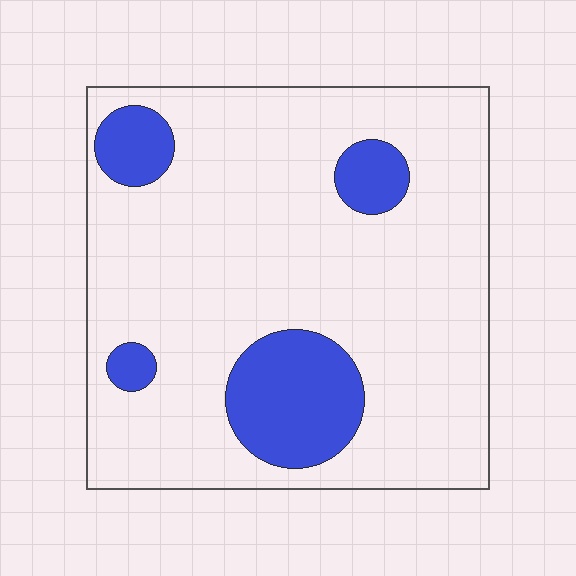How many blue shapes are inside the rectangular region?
4.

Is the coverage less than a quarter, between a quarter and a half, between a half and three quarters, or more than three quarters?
Less than a quarter.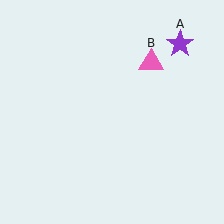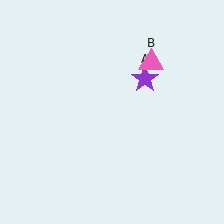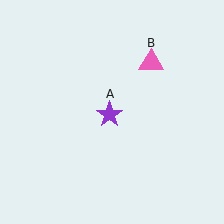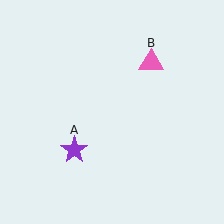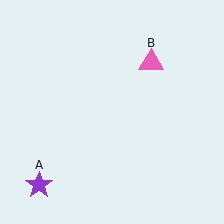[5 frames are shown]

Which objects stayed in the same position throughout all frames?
Pink triangle (object B) remained stationary.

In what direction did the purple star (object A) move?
The purple star (object A) moved down and to the left.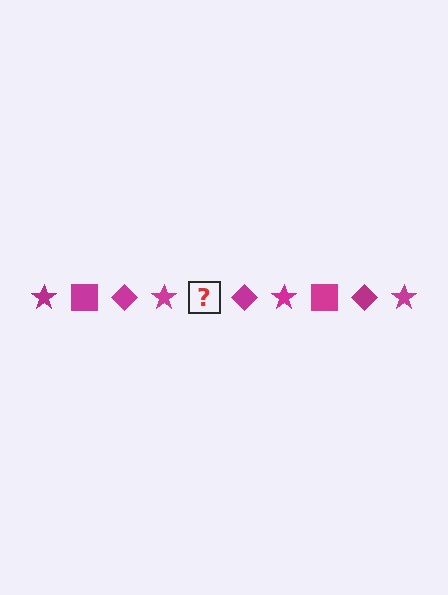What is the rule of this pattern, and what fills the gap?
The rule is that the pattern cycles through star, square, diamond shapes in magenta. The gap should be filled with a magenta square.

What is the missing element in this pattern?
The missing element is a magenta square.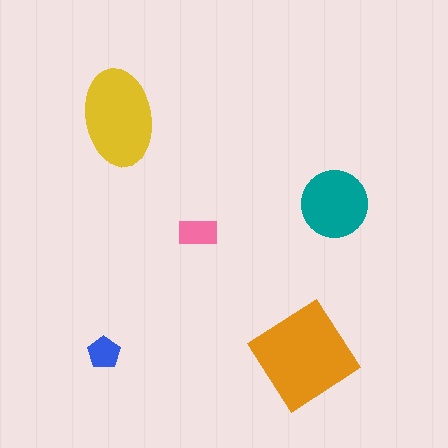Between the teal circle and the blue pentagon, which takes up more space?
The teal circle.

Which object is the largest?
The orange diamond.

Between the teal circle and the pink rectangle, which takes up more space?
The teal circle.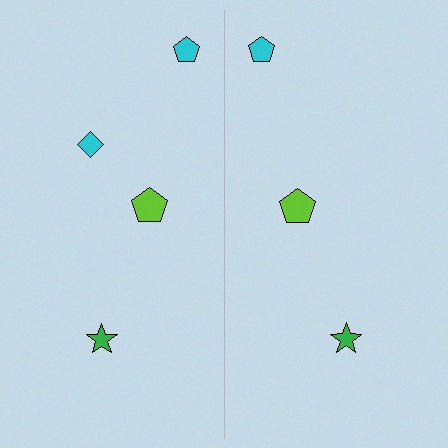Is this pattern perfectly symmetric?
No, the pattern is not perfectly symmetric. A cyan diamond is missing from the right side.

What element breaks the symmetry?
A cyan diamond is missing from the right side.